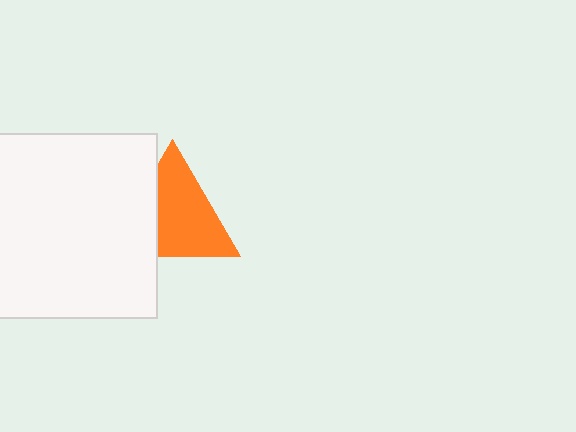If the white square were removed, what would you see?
You would see the complete orange triangle.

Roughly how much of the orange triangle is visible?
Most of it is visible (roughly 69%).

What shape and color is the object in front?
The object in front is a white square.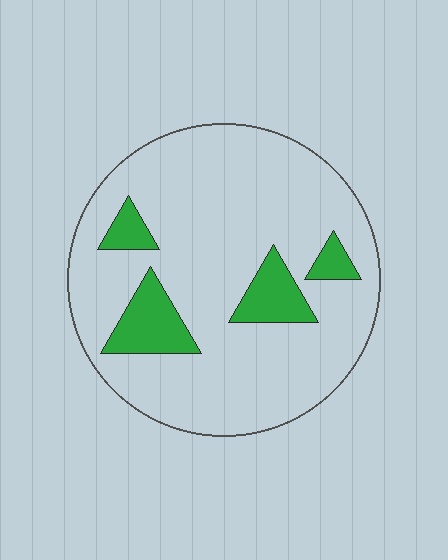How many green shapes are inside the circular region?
4.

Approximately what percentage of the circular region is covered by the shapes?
Approximately 15%.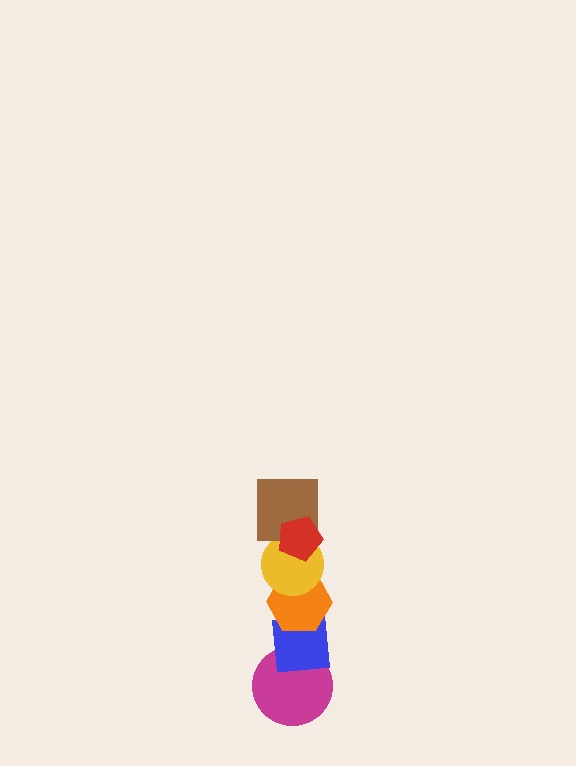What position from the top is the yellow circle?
The yellow circle is 3rd from the top.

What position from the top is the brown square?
The brown square is 2nd from the top.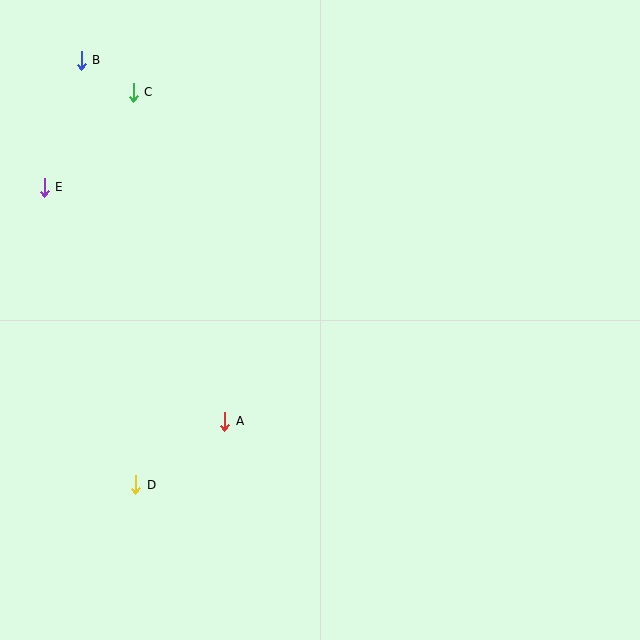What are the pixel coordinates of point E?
Point E is at (44, 187).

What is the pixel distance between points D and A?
The distance between D and A is 110 pixels.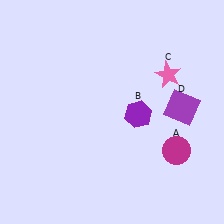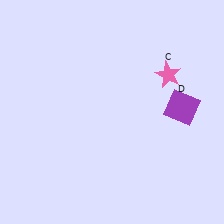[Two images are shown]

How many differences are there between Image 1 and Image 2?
There are 2 differences between the two images.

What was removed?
The purple hexagon (B), the magenta circle (A) were removed in Image 2.